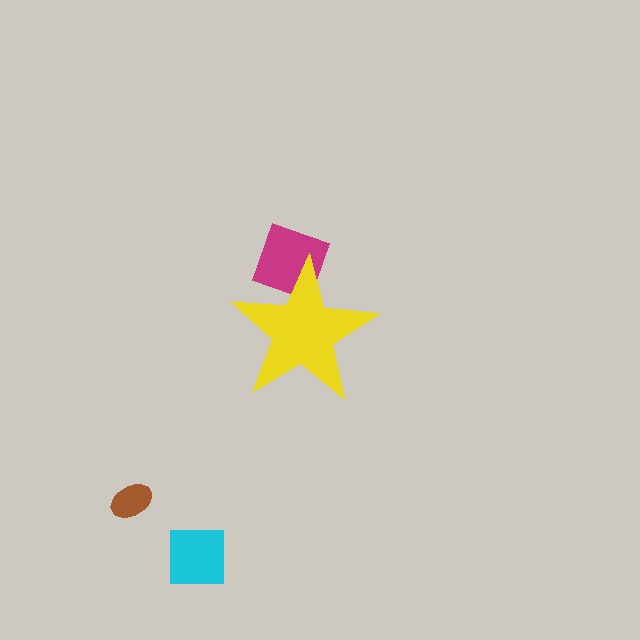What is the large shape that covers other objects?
A yellow star.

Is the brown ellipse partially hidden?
No, the brown ellipse is fully visible.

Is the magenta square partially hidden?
Yes, the magenta square is partially hidden behind the yellow star.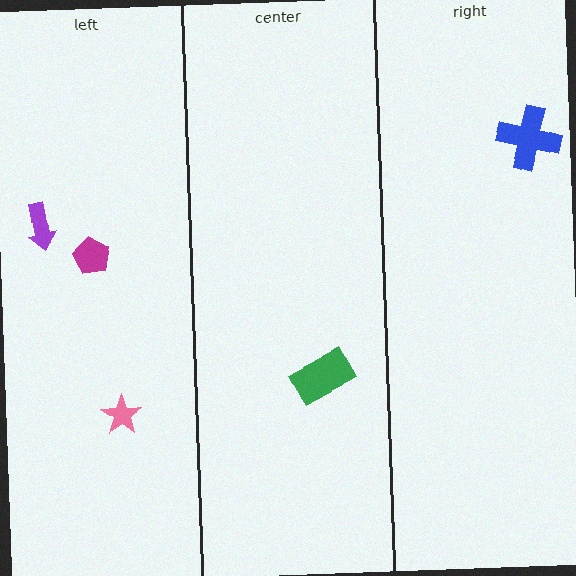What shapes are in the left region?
The magenta pentagon, the purple arrow, the pink star.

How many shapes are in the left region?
3.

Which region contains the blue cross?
The right region.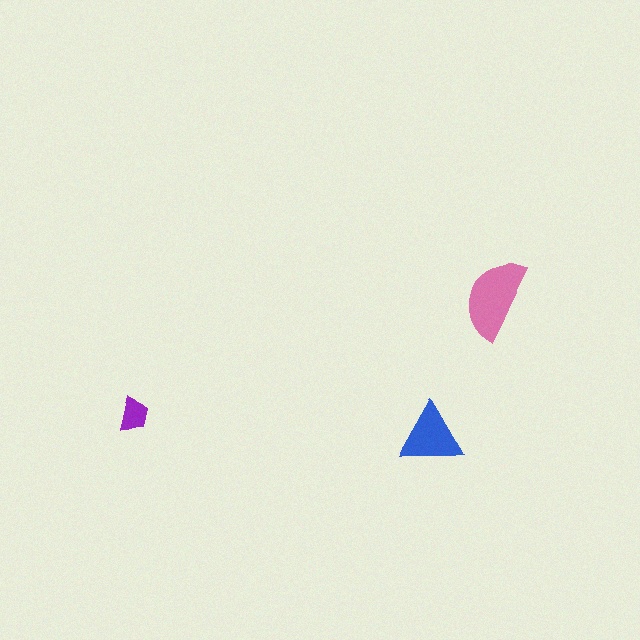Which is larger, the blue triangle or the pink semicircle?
The pink semicircle.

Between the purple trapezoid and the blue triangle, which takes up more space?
The blue triangle.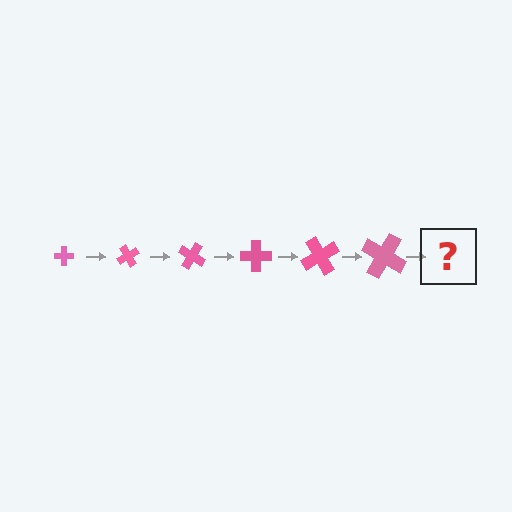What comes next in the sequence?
The next element should be a cross, larger than the previous one and rotated 360 degrees from the start.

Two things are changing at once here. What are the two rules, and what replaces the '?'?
The two rules are that the cross grows larger each step and it rotates 60 degrees each step. The '?' should be a cross, larger than the previous one and rotated 360 degrees from the start.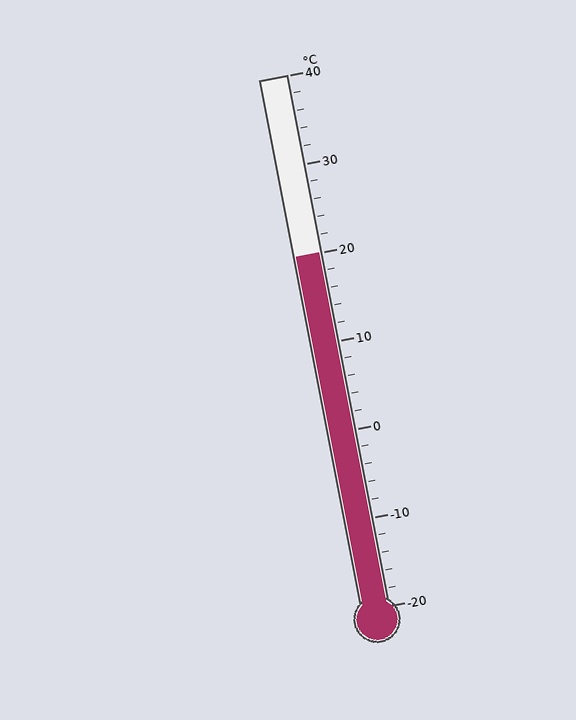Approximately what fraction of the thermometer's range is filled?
The thermometer is filled to approximately 65% of its range.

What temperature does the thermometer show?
The thermometer shows approximately 20°C.